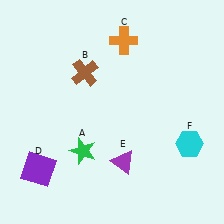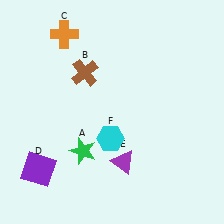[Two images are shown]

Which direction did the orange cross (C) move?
The orange cross (C) moved left.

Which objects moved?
The objects that moved are: the orange cross (C), the cyan hexagon (F).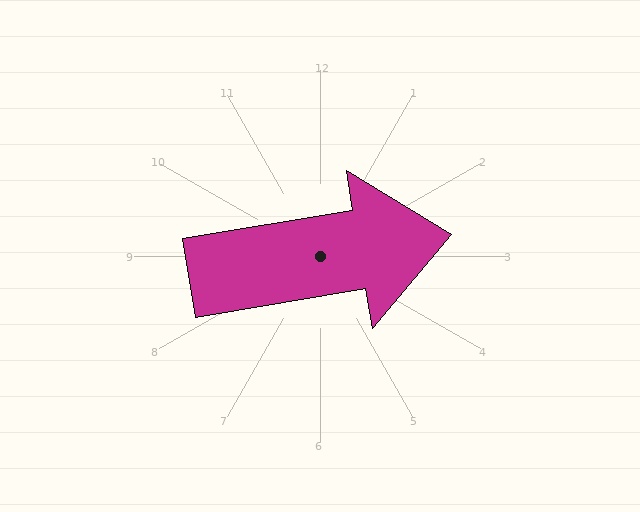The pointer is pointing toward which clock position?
Roughly 3 o'clock.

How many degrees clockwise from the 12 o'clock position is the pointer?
Approximately 81 degrees.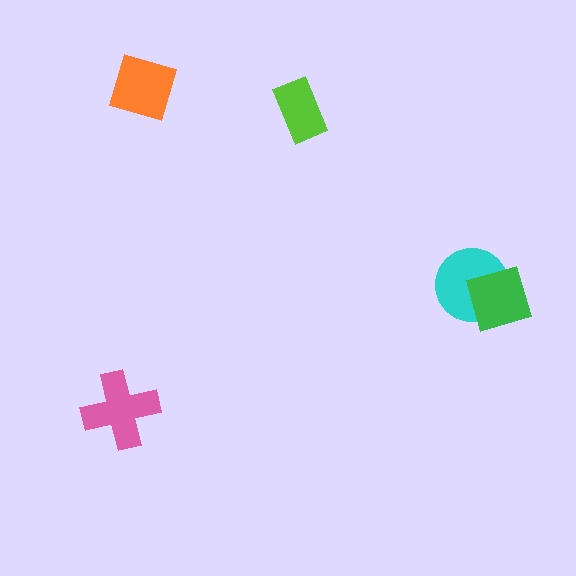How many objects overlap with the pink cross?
0 objects overlap with the pink cross.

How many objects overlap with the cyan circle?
1 object overlaps with the cyan circle.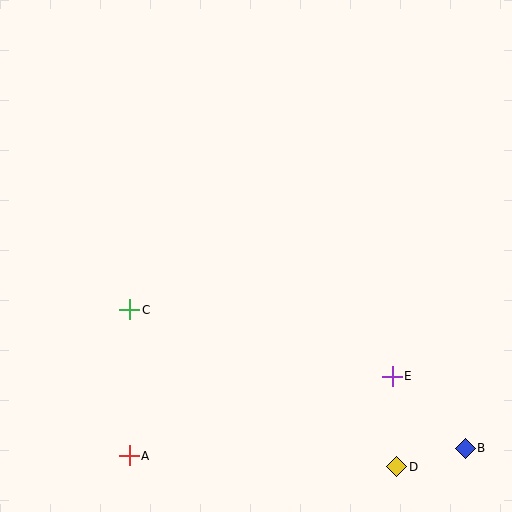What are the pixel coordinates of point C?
Point C is at (130, 310).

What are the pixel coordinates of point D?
Point D is at (397, 467).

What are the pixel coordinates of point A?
Point A is at (129, 456).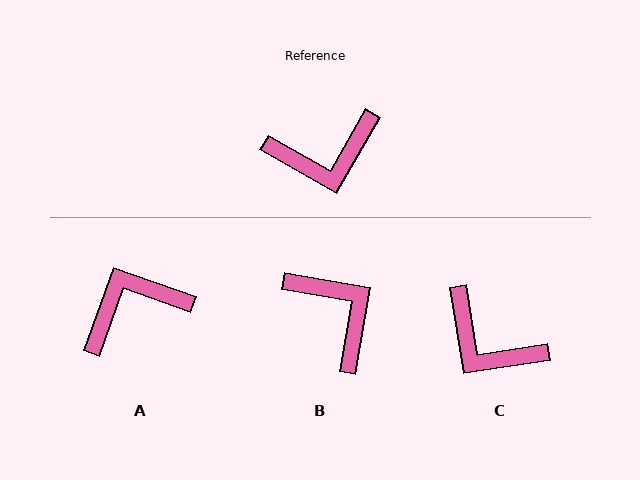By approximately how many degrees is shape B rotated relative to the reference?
Approximately 110 degrees counter-clockwise.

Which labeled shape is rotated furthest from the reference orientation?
A, about 170 degrees away.